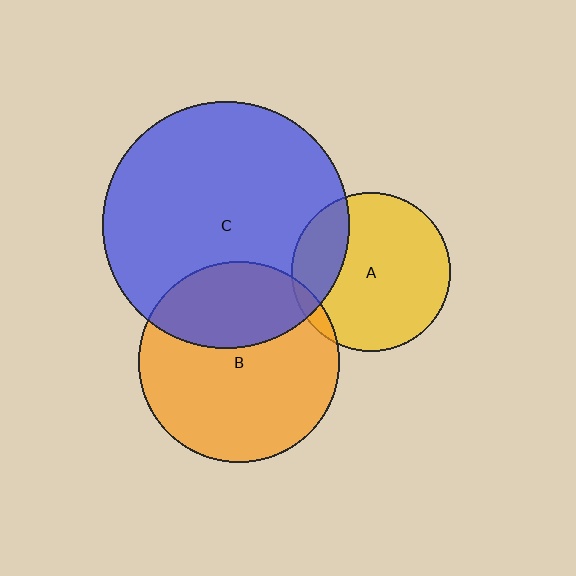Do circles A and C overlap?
Yes.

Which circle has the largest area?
Circle C (blue).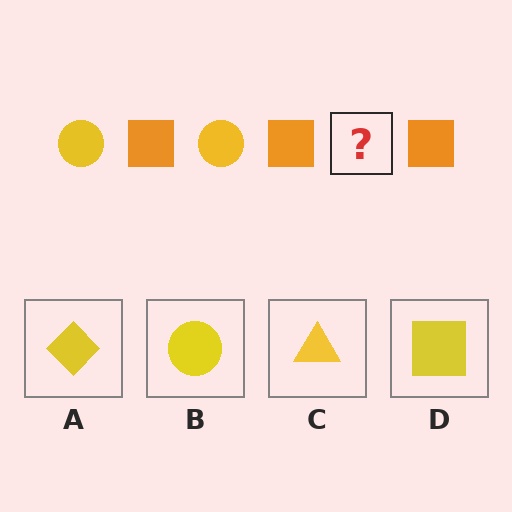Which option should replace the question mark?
Option B.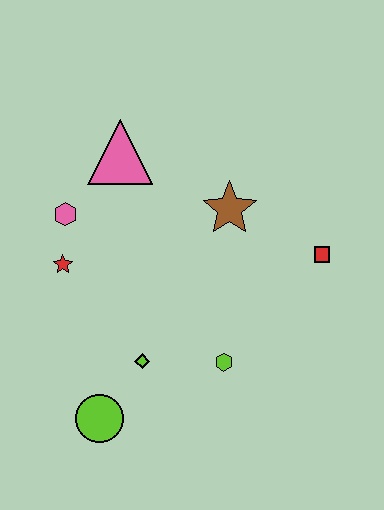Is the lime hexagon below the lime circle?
No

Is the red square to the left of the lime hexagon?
No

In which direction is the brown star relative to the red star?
The brown star is to the right of the red star.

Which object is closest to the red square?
The brown star is closest to the red square.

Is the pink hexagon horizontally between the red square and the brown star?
No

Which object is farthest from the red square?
The lime circle is farthest from the red square.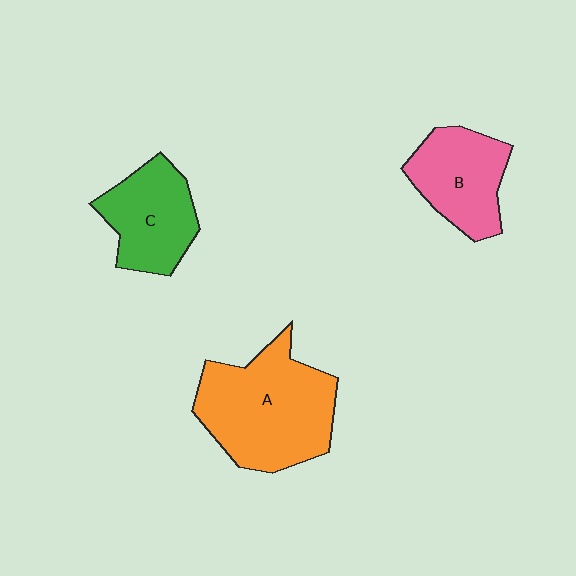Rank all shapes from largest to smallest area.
From largest to smallest: A (orange), C (green), B (pink).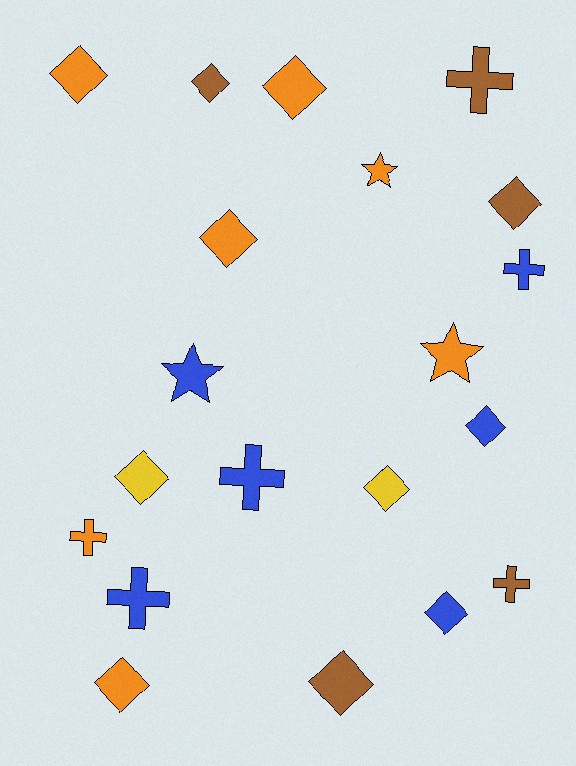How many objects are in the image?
There are 20 objects.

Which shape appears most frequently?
Diamond, with 11 objects.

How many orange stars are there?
There are 2 orange stars.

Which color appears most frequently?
Orange, with 7 objects.